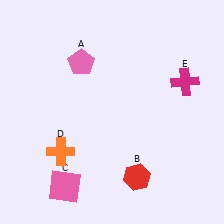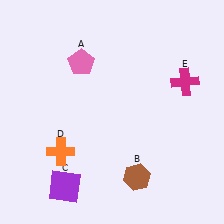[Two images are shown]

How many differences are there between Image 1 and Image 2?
There are 2 differences between the two images.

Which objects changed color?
B changed from red to brown. C changed from pink to purple.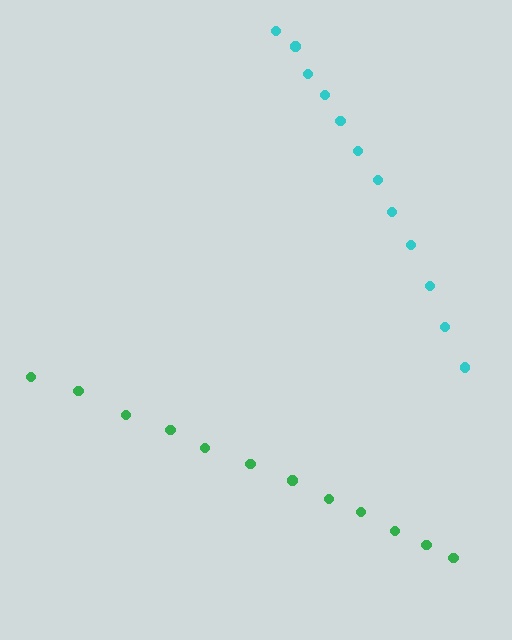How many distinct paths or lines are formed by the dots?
There are 2 distinct paths.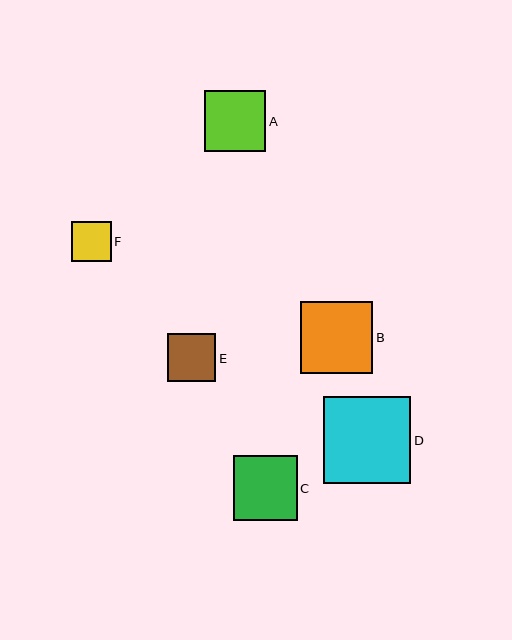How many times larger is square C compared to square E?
Square C is approximately 1.3 times the size of square E.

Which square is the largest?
Square D is the largest with a size of approximately 87 pixels.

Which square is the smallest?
Square F is the smallest with a size of approximately 40 pixels.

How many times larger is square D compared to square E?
Square D is approximately 1.8 times the size of square E.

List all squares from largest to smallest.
From largest to smallest: D, B, C, A, E, F.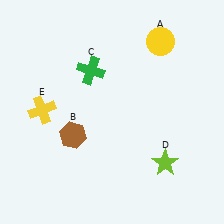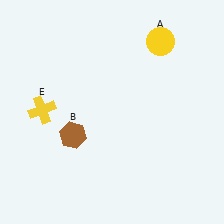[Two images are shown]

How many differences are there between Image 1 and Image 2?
There are 2 differences between the two images.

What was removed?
The green cross (C), the lime star (D) were removed in Image 2.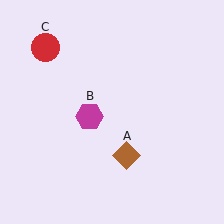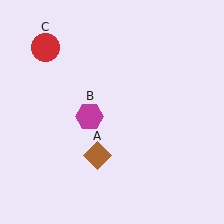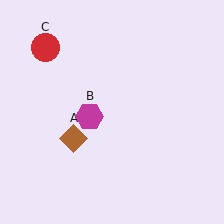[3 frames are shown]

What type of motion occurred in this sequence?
The brown diamond (object A) rotated clockwise around the center of the scene.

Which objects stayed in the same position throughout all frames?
Magenta hexagon (object B) and red circle (object C) remained stationary.